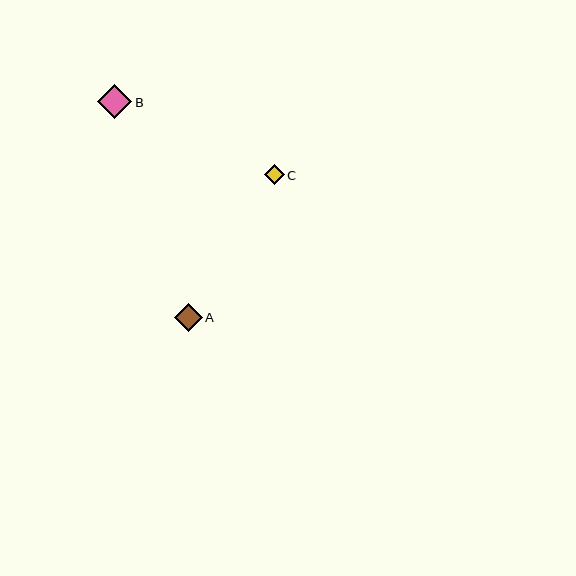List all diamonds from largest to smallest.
From largest to smallest: B, A, C.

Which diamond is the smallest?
Diamond C is the smallest with a size of approximately 20 pixels.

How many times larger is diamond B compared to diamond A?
Diamond B is approximately 1.2 times the size of diamond A.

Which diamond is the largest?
Diamond B is the largest with a size of approximately 34 pixels.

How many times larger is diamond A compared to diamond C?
Diamond A is approximately 1.4 times the size of diamond C.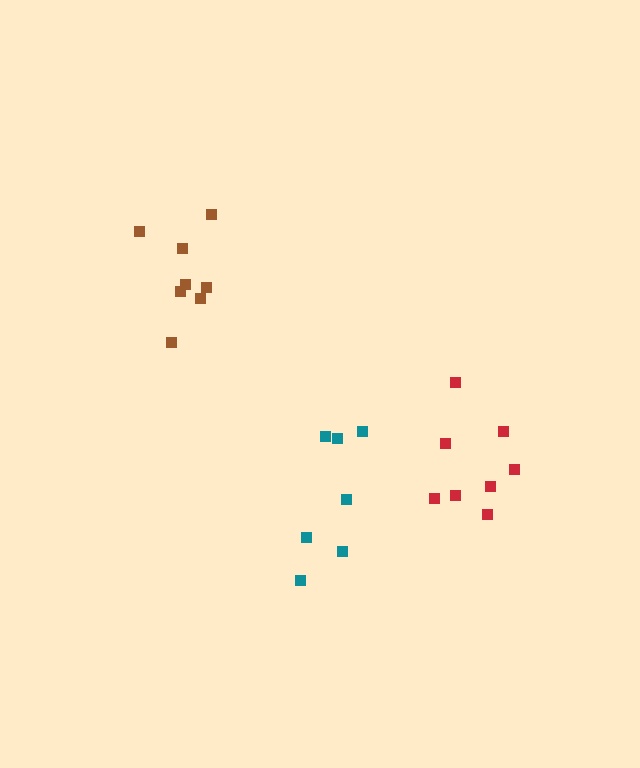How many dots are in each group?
Group 1: 7 dots, Group 2: 8 dots, Group 3: 8 dots (23 total).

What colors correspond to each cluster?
The clusters are colored: teal, red, brown.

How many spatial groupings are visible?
There are 3 spatial groupings.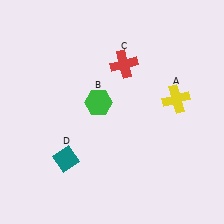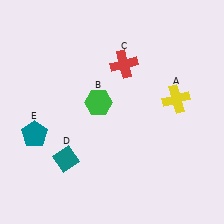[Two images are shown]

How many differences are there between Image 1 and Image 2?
There is 1 difference between the two images.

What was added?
A teal pentagon (E) was added in Image 2.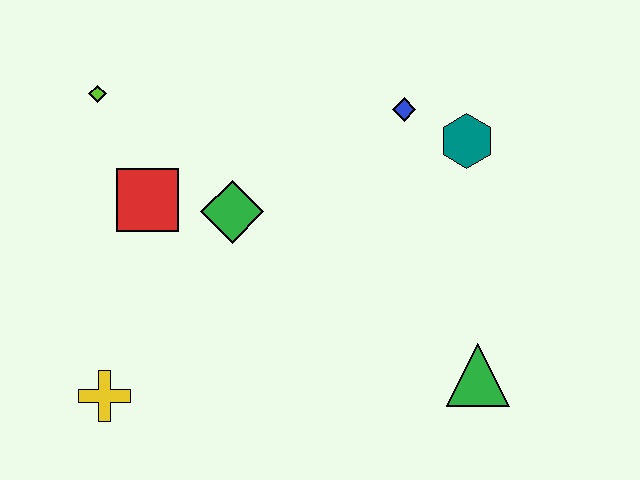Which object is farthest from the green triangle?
The lime diamond is farthest from the green triangle.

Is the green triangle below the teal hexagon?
Yes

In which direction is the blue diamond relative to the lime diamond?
The blue diamond is to the right of the lime diamond.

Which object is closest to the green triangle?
The teal hexagon is closest to the green triangle.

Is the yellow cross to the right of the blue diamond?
No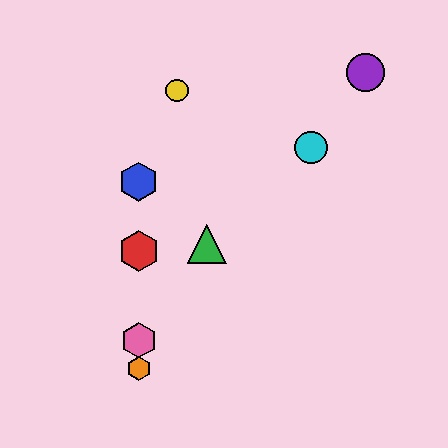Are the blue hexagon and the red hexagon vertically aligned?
Yes, both are at x≈139.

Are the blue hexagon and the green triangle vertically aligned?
No, the blue hexagon is at x≈139 and the green triangle is at x≈207.